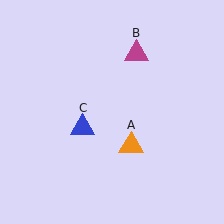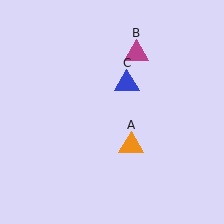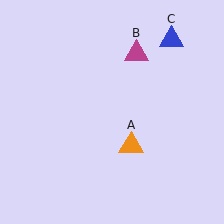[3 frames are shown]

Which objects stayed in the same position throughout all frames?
Orange triangle (object A) and magenta triangle (object B) remained stationary.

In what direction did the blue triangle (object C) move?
The blue triangle (object C) moved up and to the right.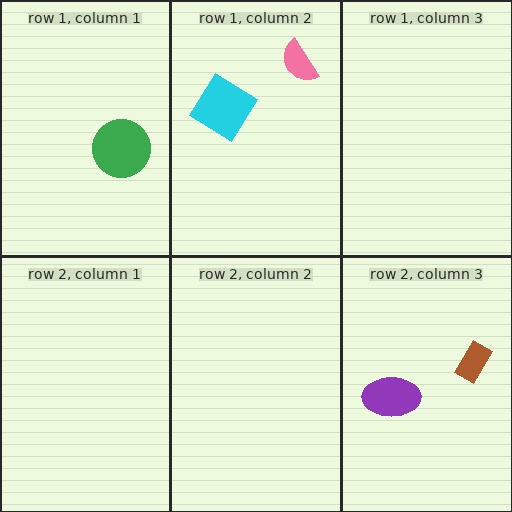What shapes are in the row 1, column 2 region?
The cyan diamond, the pink semicircle.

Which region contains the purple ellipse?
The row 2, column 3 region.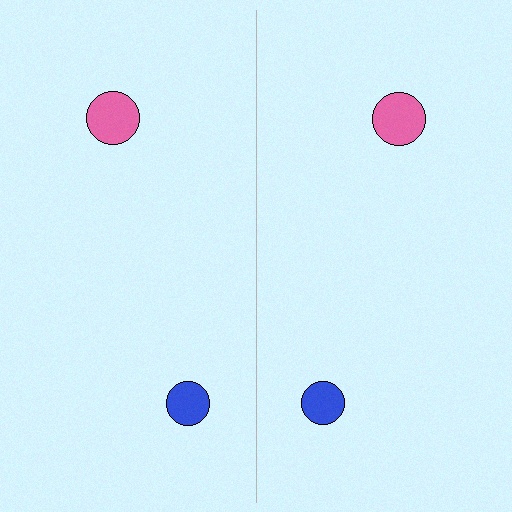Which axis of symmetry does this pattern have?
The pattern has a vertical axis of symmetry running through the center of the image.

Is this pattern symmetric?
Yes, this pattern has bilateral (reflection) symmetry.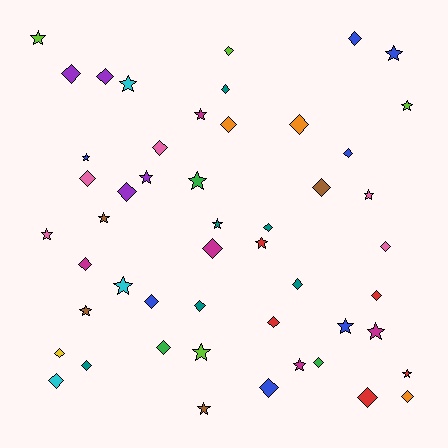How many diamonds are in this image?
There are 29 diamonds.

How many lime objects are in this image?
There are 4 lime objects.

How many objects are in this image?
There are 50 objects.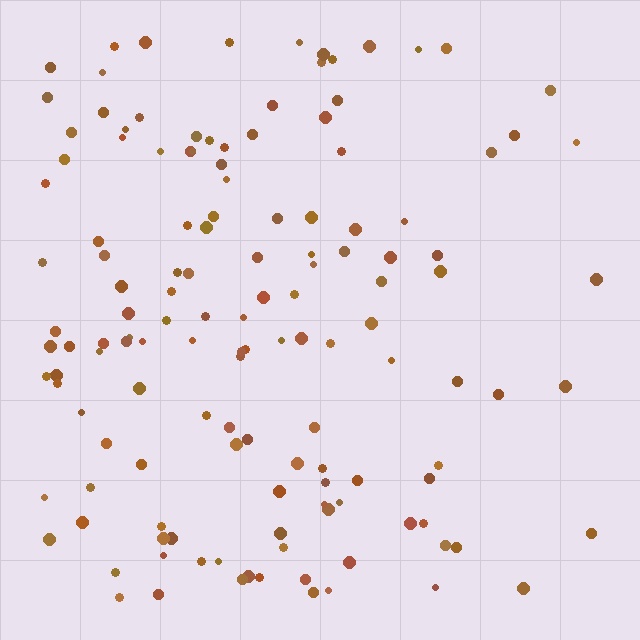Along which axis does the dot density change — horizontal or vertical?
Horizontal.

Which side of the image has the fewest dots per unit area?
The right.